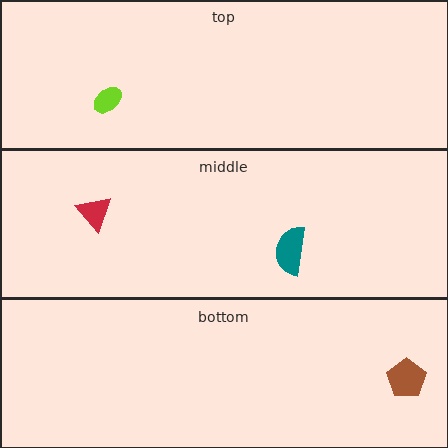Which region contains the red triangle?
The middle region.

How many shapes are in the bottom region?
1.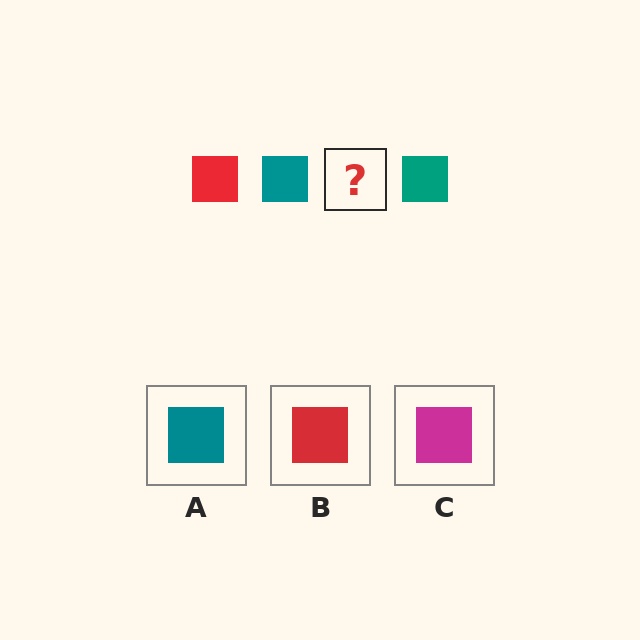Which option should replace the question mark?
Option B.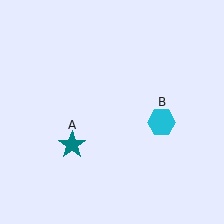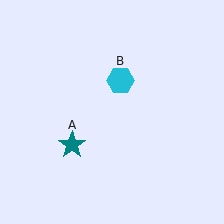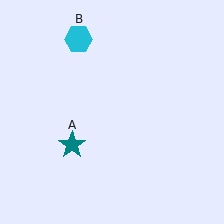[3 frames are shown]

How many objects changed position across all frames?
1 object changed position: cyan hexagon (object B).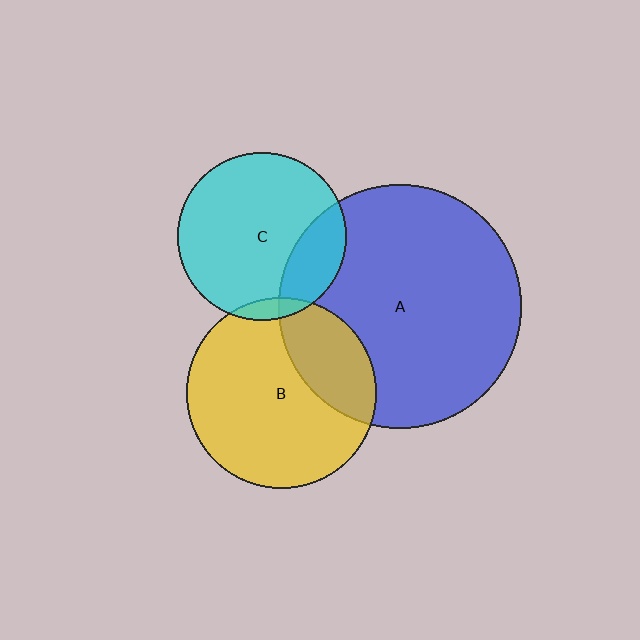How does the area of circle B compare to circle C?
Approximately 1.3 times.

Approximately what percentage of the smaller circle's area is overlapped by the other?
Approximately 20%.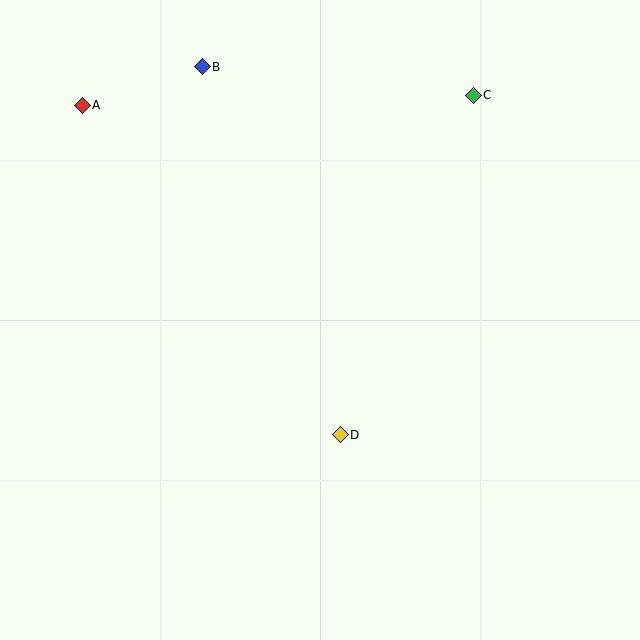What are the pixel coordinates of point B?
Point B is at (202, 67).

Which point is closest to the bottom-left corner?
Point D is closest to the bottom-left corner.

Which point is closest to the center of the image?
Point D at (340, 435) is closest to the center.